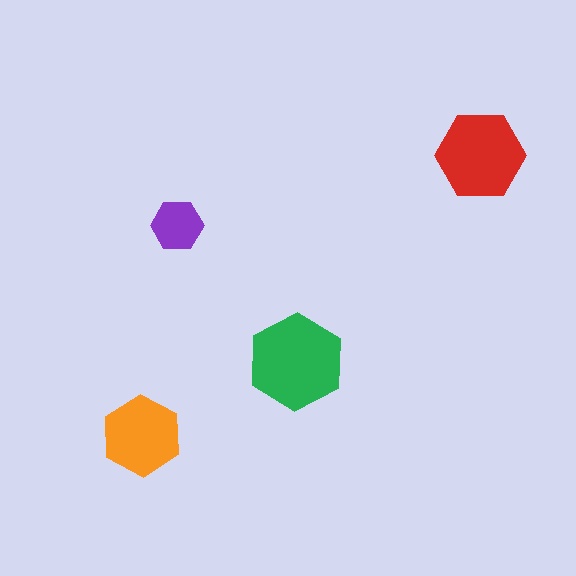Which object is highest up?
The red hexagon is topmost.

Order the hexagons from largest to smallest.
the green one, the red one, the orange one, the purple one.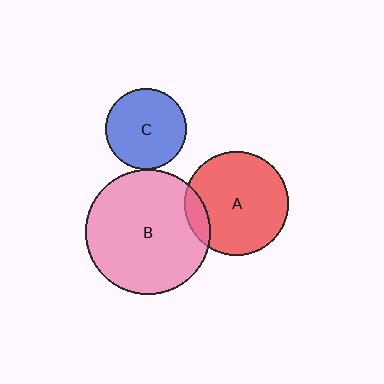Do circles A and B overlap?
Yes.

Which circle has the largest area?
Circle B (pink).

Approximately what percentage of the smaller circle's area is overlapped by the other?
Approximately 10%.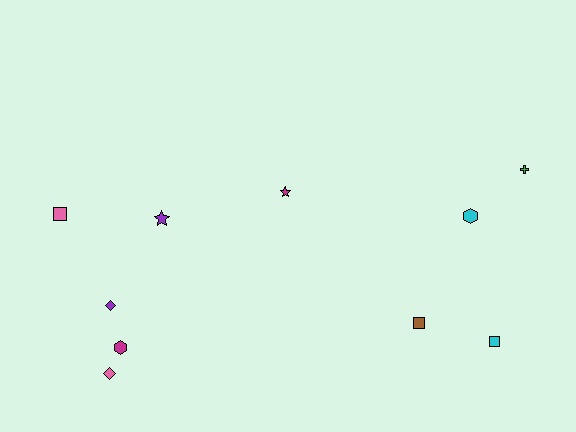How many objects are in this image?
There are 10 objects.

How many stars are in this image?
There are 2 stars.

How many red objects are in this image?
There are no red objects.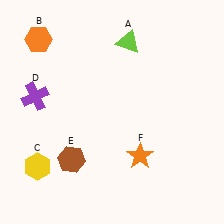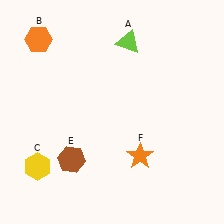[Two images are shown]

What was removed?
The purple cross (D) was removed in Image 2.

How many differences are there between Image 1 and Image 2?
There is 1 difference between the two images.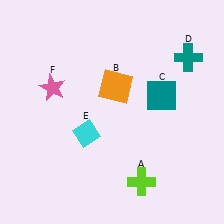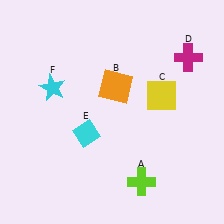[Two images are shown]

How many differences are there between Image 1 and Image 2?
There are 3 differences between the two images.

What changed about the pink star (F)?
In Image 1, F is pink. In Image 2, it changed to cyan.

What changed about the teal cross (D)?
In Image 1, D is teal. In Image 2, it changed to magenta.